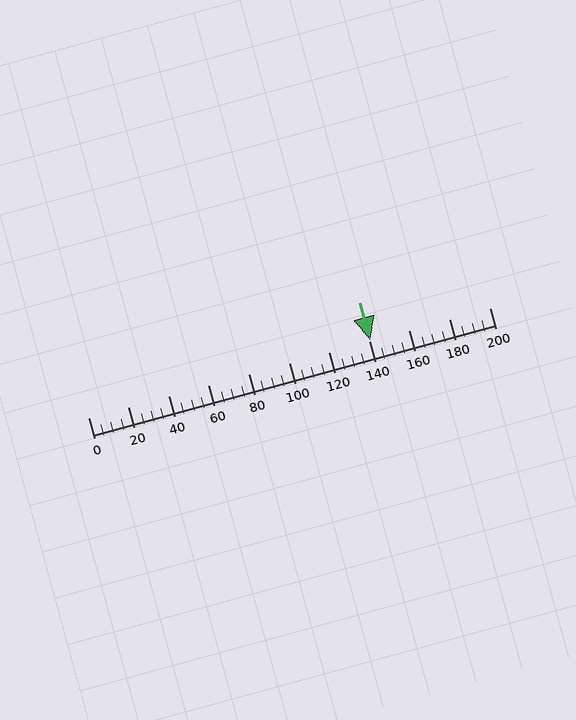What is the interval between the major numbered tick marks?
The major tick marks are spaced 20 units apart.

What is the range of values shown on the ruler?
The ruler shows values from 0 to 200.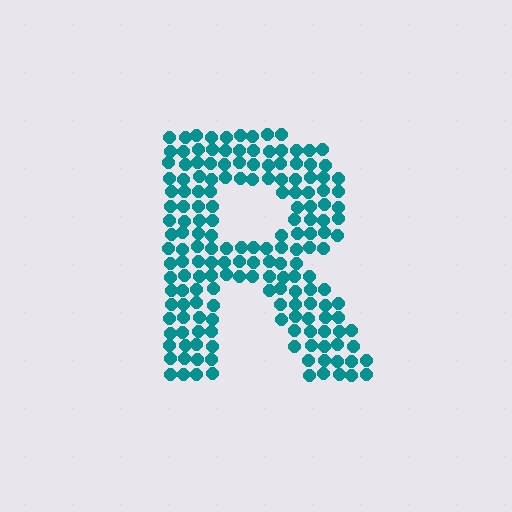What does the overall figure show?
The overall figure shows the letter R.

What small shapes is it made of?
It is made of small circles.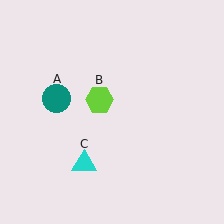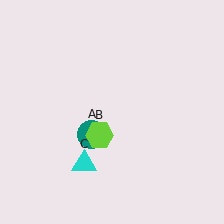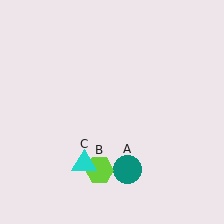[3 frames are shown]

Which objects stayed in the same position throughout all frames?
Cyan triangle (object C) remained stationary.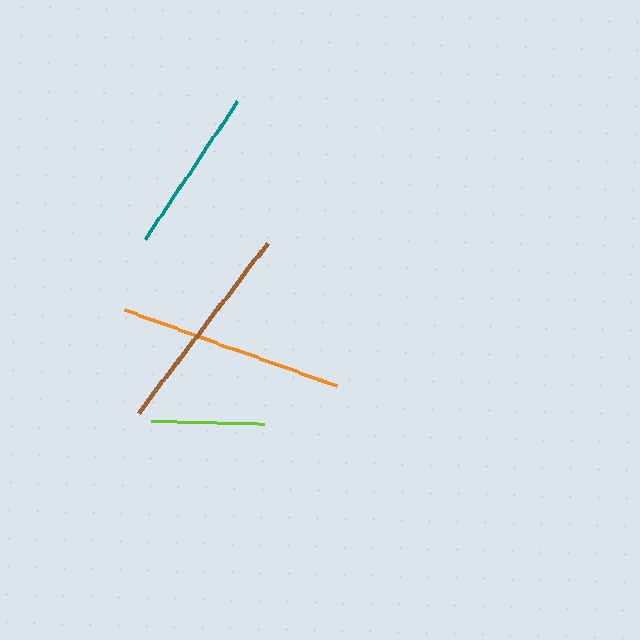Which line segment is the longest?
The orange line is the longest at approximately 226 pixels.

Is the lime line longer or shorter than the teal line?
The teal line is longer than the lime line.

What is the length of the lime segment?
The lime segment is approximately 113 pixels long.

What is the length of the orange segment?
The orange segment is approximately 226 pixels long.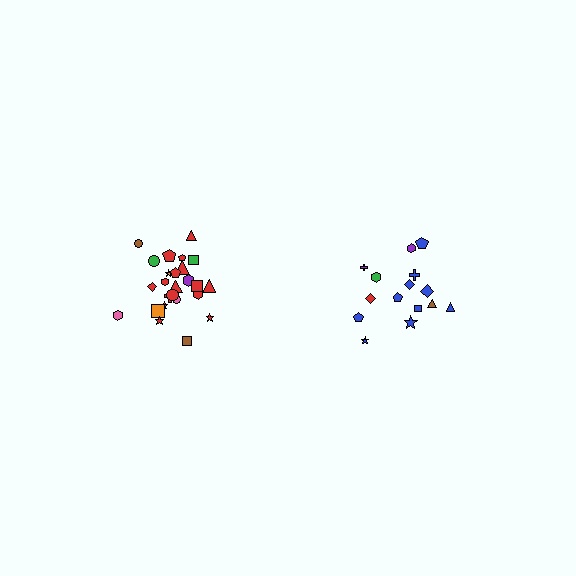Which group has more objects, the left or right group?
The left group.